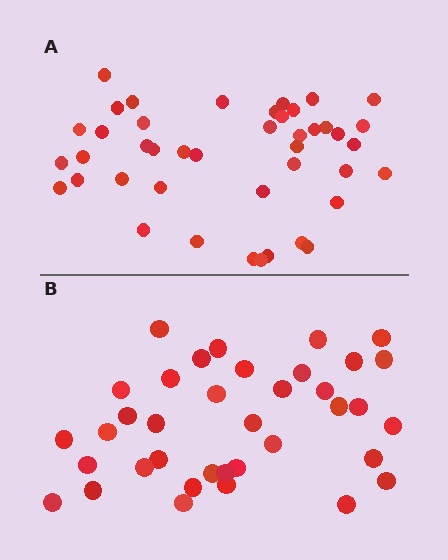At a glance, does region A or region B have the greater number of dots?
Region A (the top region) has more dots.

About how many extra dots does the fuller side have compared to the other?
Region A has about 6 more dots than region B.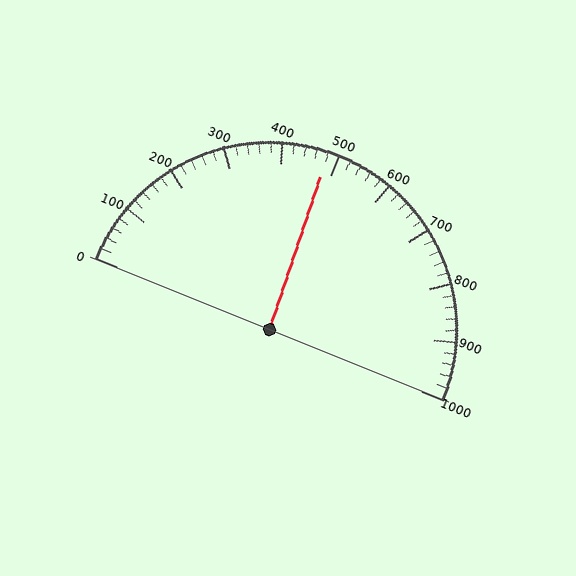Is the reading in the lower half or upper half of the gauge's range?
The reading is in the lower half of the range (0 to 1000).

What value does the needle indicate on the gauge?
The needle indicates approximately 480.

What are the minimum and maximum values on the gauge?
The gauge ranges from 0 to 1000.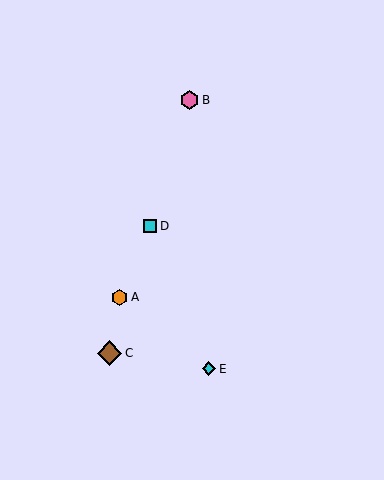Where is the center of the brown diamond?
The center of the brown diamond is at (110, 353).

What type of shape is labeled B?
Shape B is a pink hexagon.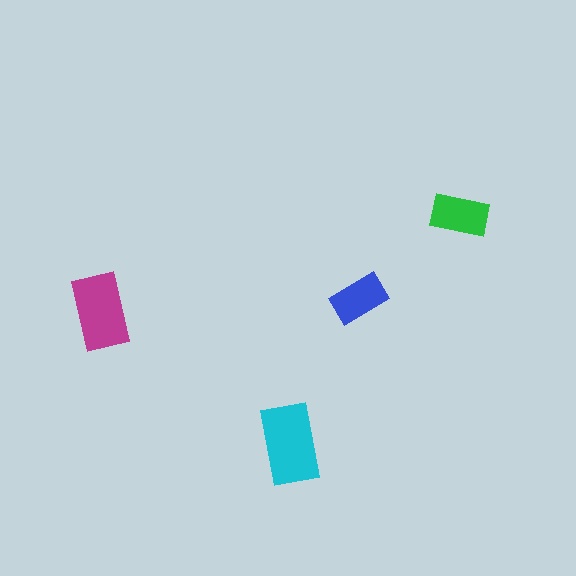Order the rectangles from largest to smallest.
the cyan one, the magenta one, the green one, the blue one.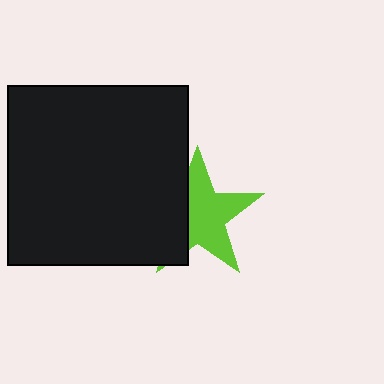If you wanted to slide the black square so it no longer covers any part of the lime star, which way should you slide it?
Slide it left — that is the most direct way to separate the two shapes.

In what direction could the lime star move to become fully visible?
The lime star could move right. That would shift it out from behind the black square entirely.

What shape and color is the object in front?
The object in front is a black square.